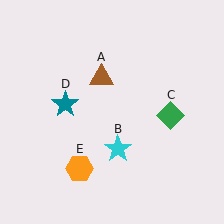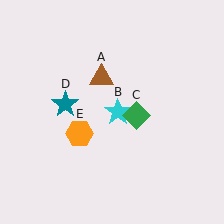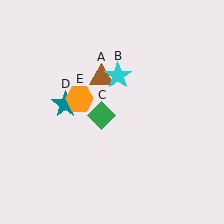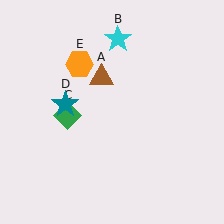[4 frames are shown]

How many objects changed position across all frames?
3 objects changed position: cyan star (object B), green diamond (object C), orange hexagon (object E).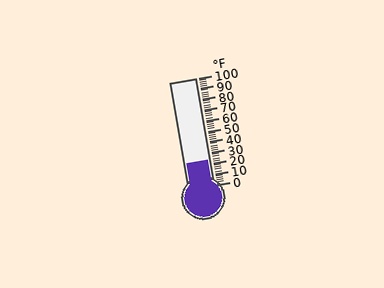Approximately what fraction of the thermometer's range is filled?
The thermometer is filled to approximately 25% of its range.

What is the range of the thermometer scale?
The thermometer scale ranges from 0°F to 100°F.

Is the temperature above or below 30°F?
The temperature is below 30°F.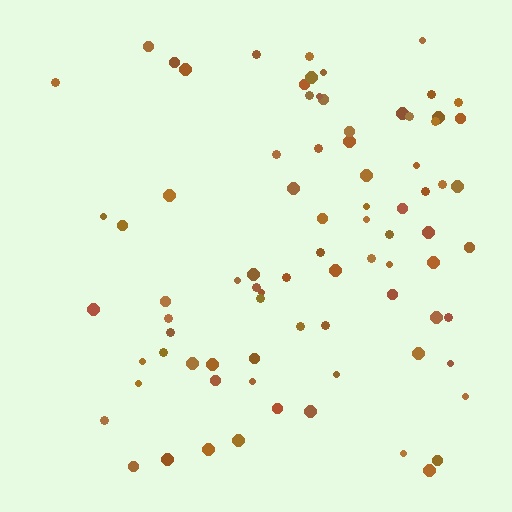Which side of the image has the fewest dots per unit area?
The left.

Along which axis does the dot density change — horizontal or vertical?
Horizontal.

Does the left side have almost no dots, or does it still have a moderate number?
Still a moderate number, just noticeably fewer than the right.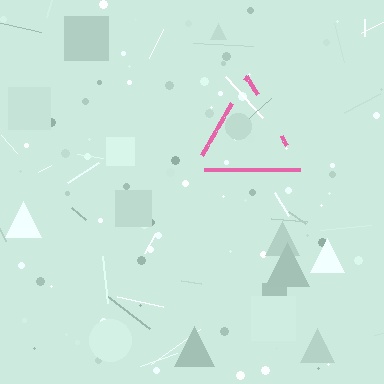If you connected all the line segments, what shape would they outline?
They would outline a triangle.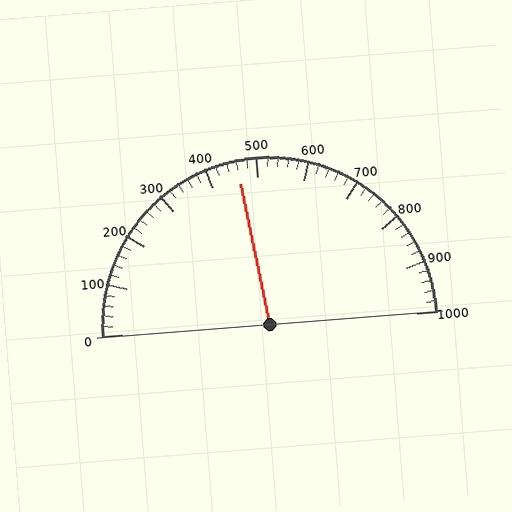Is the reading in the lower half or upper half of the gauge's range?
The reading is in the lower half of the range (0 to 1000).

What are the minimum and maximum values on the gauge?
The gauge ranges from 0 to 1000.